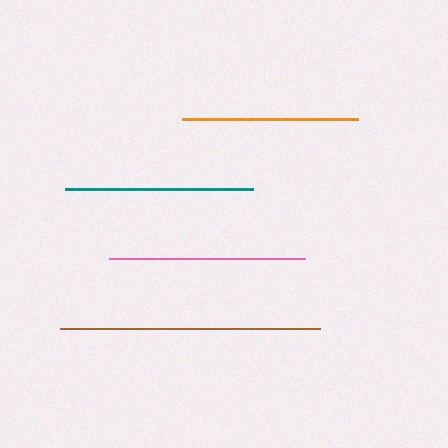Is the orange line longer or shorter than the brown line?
The brown line is longer than the orange line.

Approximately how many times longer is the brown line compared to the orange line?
The brown line is approximately 1.5 times the length of the orange line.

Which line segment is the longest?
The brown line is the longest at approximately 259 pixels.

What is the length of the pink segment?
The pink segment is approximately 196 pixels long.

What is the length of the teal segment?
The teal segment is approximately 188 pixels long.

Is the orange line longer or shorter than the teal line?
The teal line is longer than the orange line.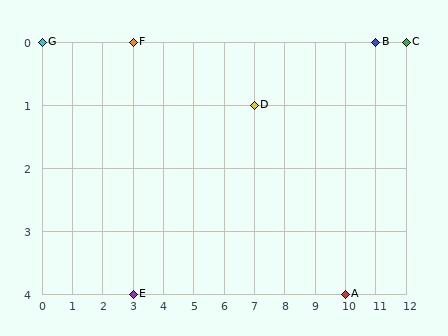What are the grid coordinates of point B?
Point B is at grid coordinates (11, 0).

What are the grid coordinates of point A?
Point A is at grid coordinates (10, 4).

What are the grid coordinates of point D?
Point D is at grid coordinates (7, 1).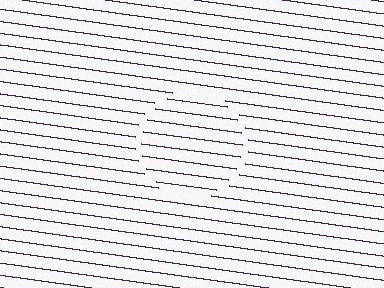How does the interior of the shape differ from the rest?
The interior of the shape contains the same grating, shifted by half a period — the contour is defined by the phase discontinuity where line-ends from the inner and outer gratings abut.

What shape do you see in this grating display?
An illusory circle. The interior of the shape contains the same grating, shifted by half a period — the contour is defined by the phase discontinuity where line-ends from the inner and outer gratings abut.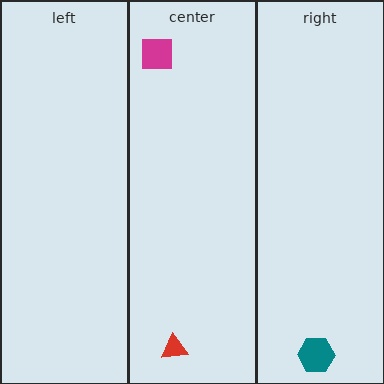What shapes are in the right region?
The teal hexagon.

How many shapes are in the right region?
1.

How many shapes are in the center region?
2.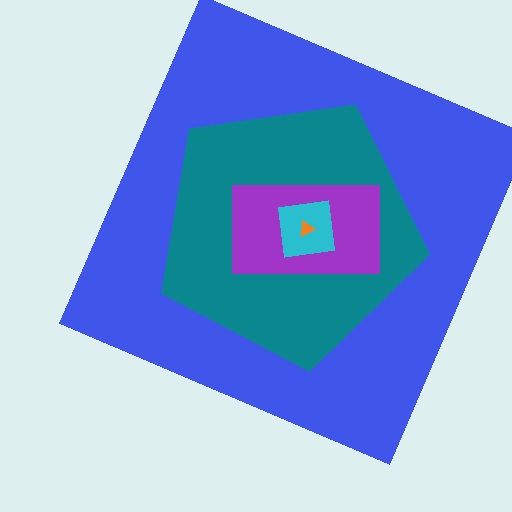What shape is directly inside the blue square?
The teal pentagon.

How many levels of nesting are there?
5.